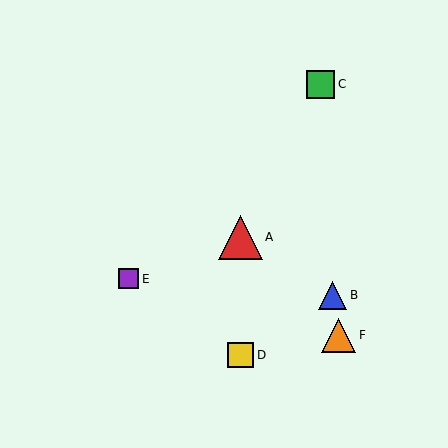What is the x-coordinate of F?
Object F is at x≈339.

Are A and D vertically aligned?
Yes, both are at x≈241.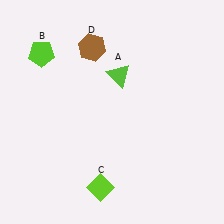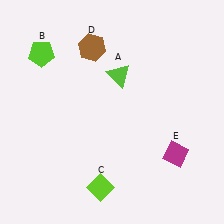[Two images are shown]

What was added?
A magenta diamond (E) was added in Image 2.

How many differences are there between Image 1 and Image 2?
There is 1 difference between the two images.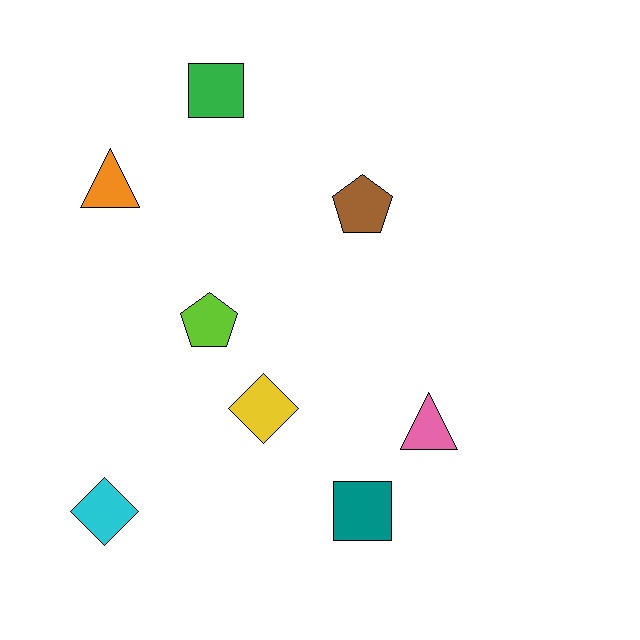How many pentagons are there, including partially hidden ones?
There are 2 pentagons.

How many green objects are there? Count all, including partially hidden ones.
There is 1 green object.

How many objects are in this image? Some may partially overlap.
There are 8 objects.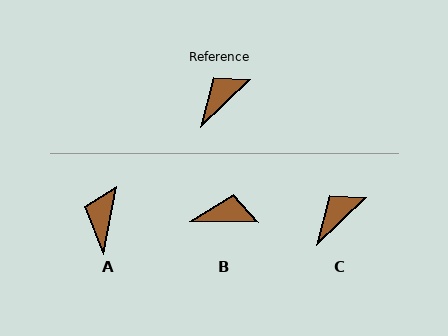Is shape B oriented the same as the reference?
No, it is off by about 45 degrees.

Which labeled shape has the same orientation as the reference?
C.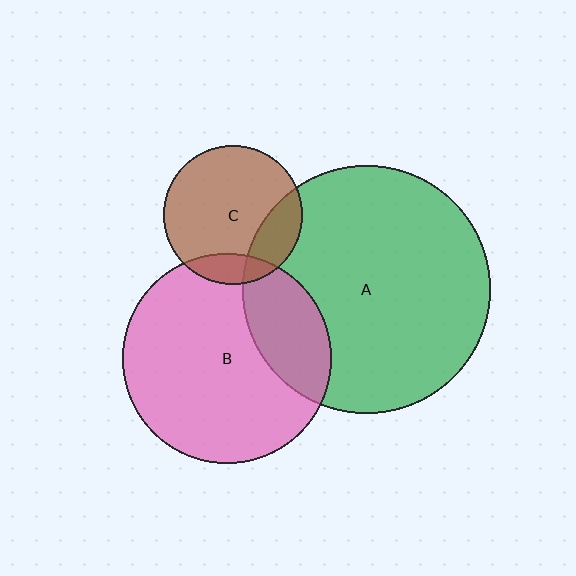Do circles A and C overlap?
Yes.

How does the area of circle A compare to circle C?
Approximately 3.2 times.